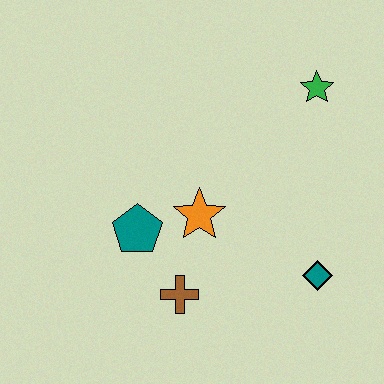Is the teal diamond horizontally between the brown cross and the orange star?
No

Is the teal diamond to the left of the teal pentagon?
No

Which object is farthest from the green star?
The brown cross is farthest from the green star.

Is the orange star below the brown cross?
No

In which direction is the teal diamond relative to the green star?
The teal diamond is below the green star.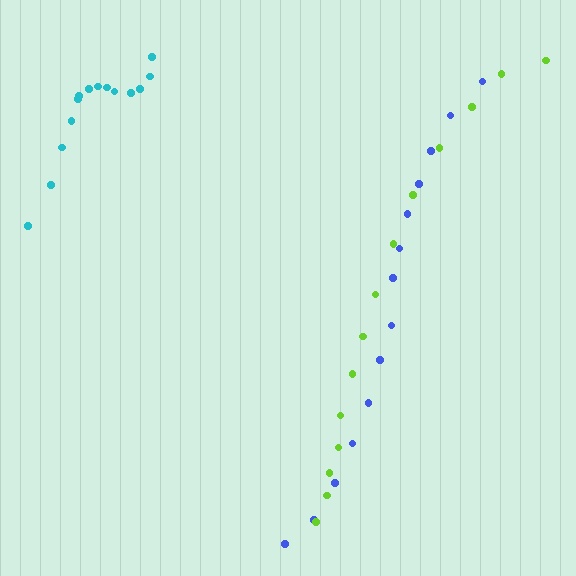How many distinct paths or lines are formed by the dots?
There are 3 distinct paths.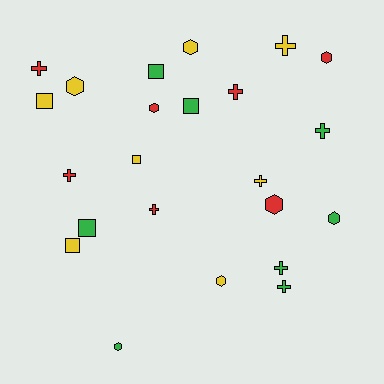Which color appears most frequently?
Yellow, with 8 objects.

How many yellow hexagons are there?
There are 3 yellow hexagons.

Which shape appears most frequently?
Cross, with 9 objects.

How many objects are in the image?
There are 23 objects.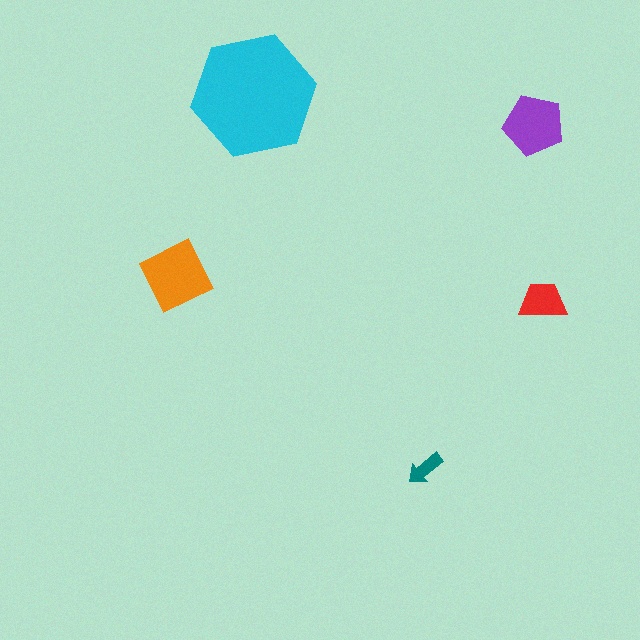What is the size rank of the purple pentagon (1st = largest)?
3rd.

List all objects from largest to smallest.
The cyan hexagon, the orange diamond, the purple pentagon, the red trapezoid, the teal arrow.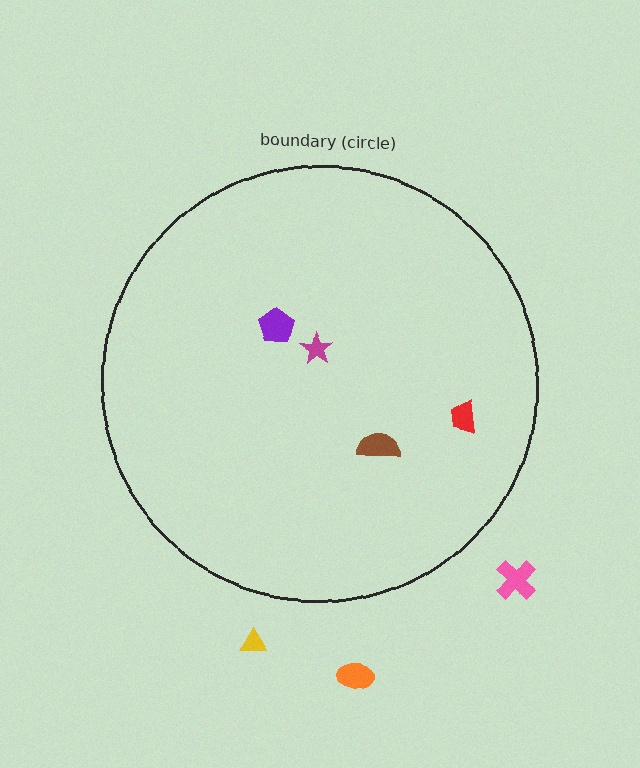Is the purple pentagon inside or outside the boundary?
Inside.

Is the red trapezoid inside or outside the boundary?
Inside.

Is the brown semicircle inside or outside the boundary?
Inside.